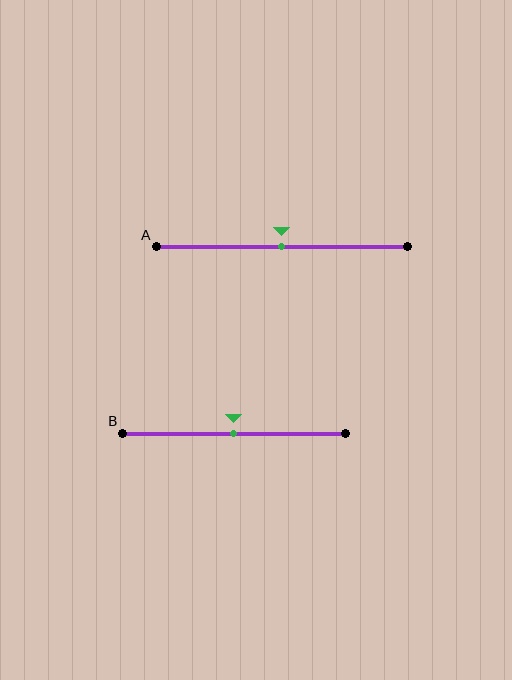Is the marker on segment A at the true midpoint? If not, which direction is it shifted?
Yes, the marker on segment A is at the true midpoint.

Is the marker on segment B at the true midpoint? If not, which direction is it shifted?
Yes, the marker on segment B is at the true midpoint.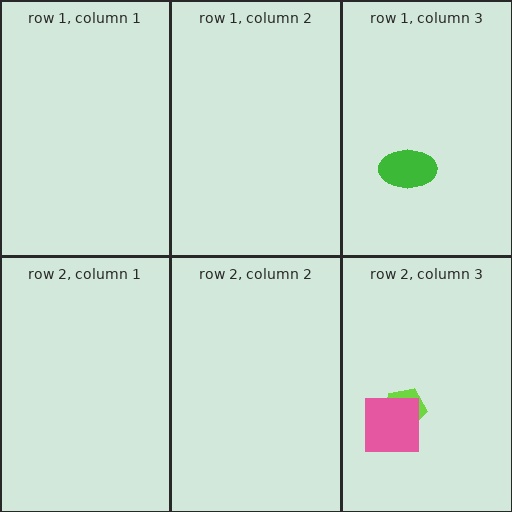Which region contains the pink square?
The row 2, column 3 region.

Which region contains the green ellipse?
The row 1, column 3 region.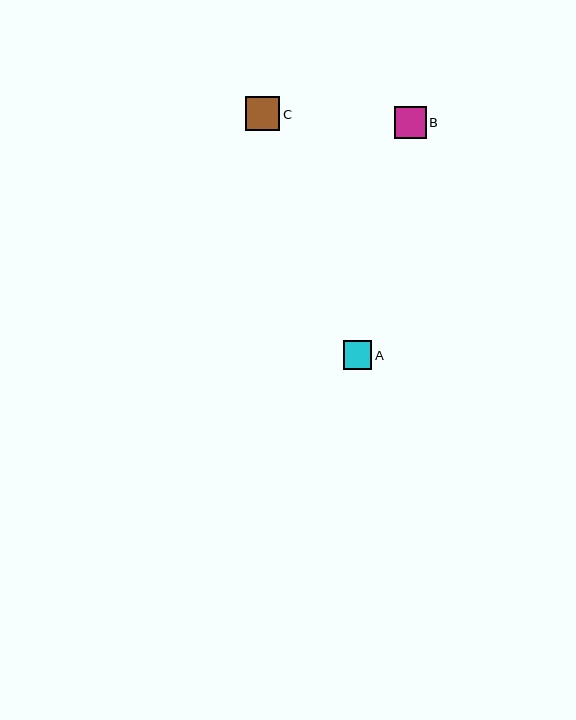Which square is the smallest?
Square A is the smallest with a size of approximately 29 pixels.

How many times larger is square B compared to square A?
Square B is approximately 1.1 times the size of square A.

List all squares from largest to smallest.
From largest to smallest: C, B, A.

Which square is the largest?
Square C is the largest with a size of approximately 34 pixels.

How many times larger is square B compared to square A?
Square B is approximately 1.1 times the size of square A.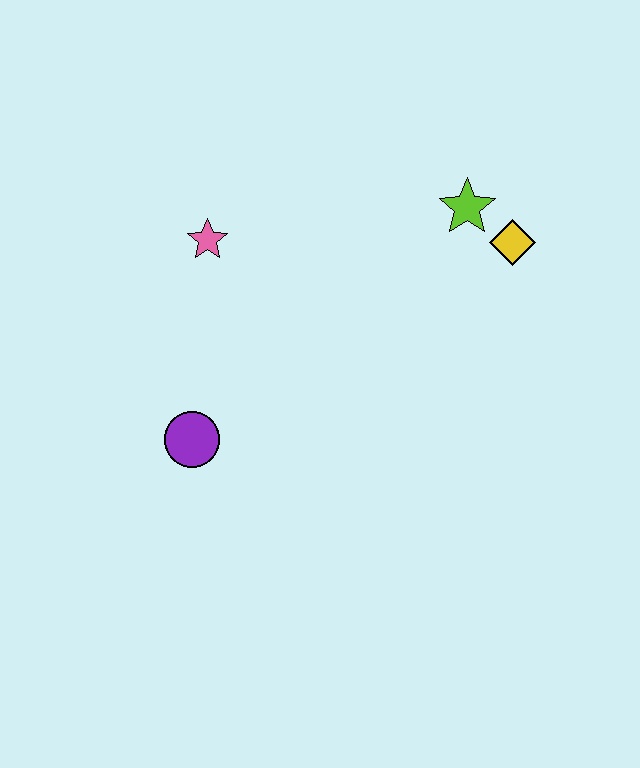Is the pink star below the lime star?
Yes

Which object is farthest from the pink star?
The yellow diamond is farthest from the pink star.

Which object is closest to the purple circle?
The pink star is closest to the purple circle.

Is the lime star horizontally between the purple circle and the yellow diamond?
Yes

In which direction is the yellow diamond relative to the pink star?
The yellow diamond is to the right of the pink star.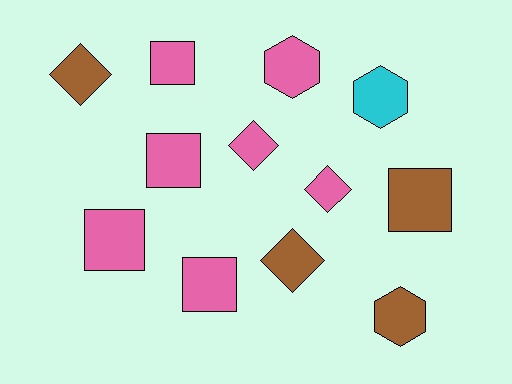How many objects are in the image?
There are 12 objects.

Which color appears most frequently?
Pink, with 7 objects.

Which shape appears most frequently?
Square, with 5 objects.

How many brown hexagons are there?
There is 1 brown hexagon.